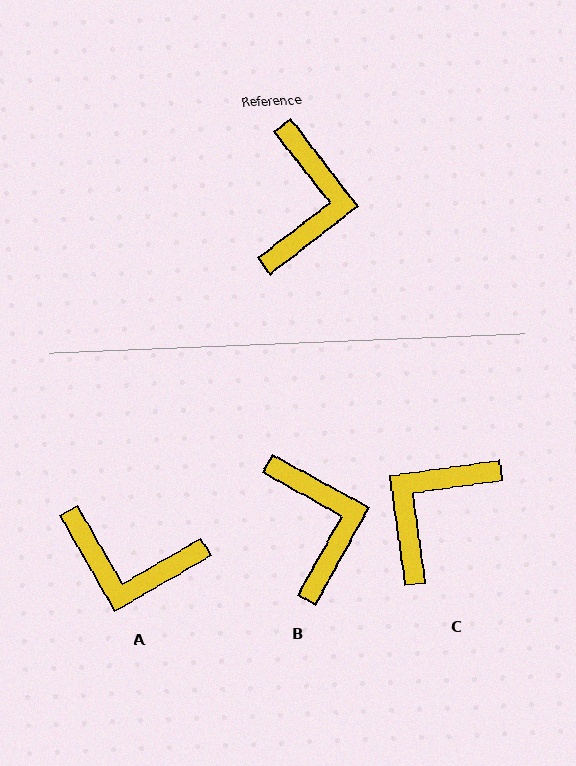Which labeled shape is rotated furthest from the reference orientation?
C, about 150 degrees away.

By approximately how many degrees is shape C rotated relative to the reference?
Approximately 150 degrees counter-clockwise.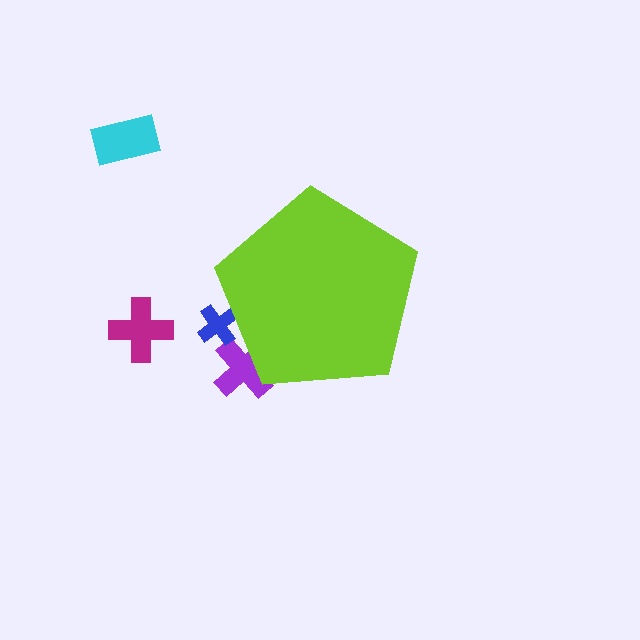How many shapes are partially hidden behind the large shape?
2 shapes are partially hidden.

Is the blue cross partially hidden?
Yes, the blue cross is partially hidden behind the lime pentagon.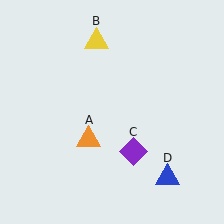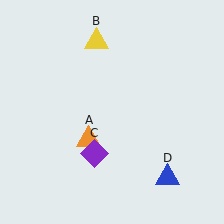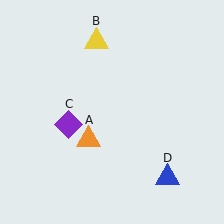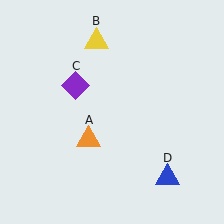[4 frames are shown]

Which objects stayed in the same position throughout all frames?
Orange triangle (object A) and yellow triangle (object B) and blue triangle (object D) remained stationary.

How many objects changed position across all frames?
1 object changed position: purple diamond (object C).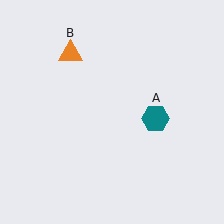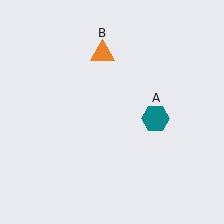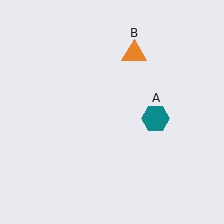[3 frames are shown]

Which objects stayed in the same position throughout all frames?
Teal hexagon (object A) remained stationary.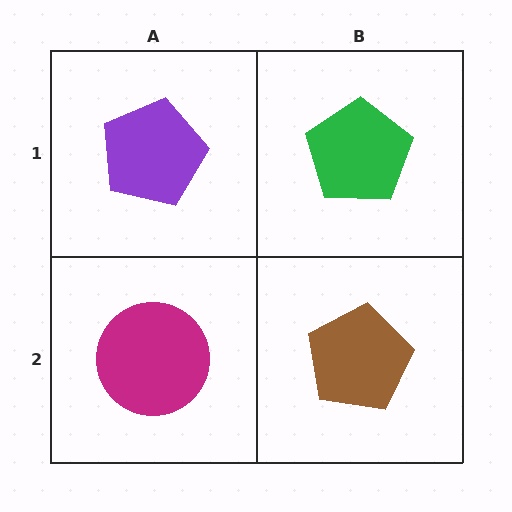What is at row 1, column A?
A purple pentagon.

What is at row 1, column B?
A green pentagon.